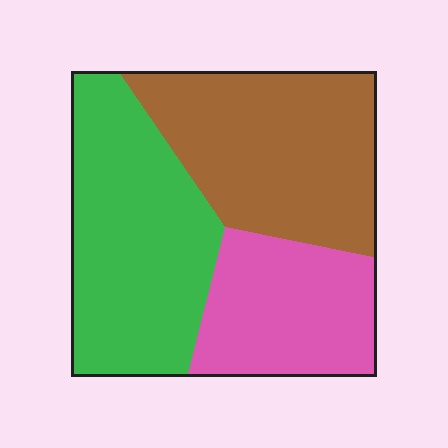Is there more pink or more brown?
Brown.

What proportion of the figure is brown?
Brown covers around 35% of the figure.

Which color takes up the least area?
Pink, at roughly 25%.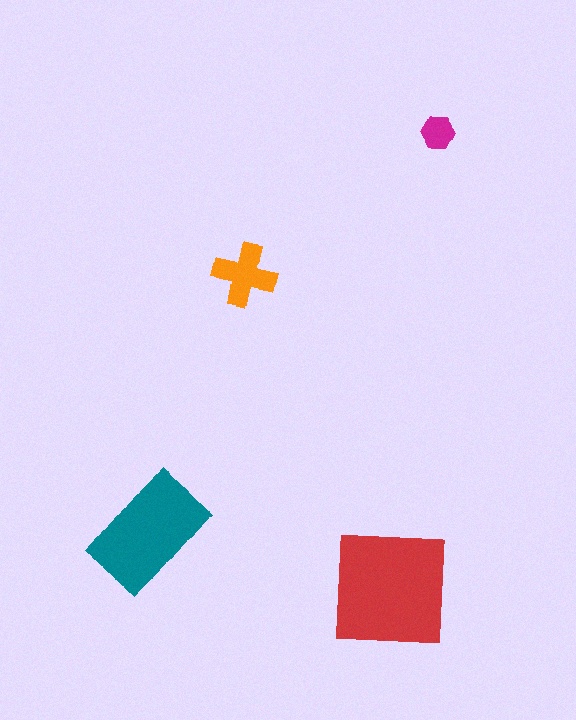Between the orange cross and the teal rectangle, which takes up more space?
The teal rectangle.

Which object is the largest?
The red square.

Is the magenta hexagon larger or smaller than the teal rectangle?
Smaller.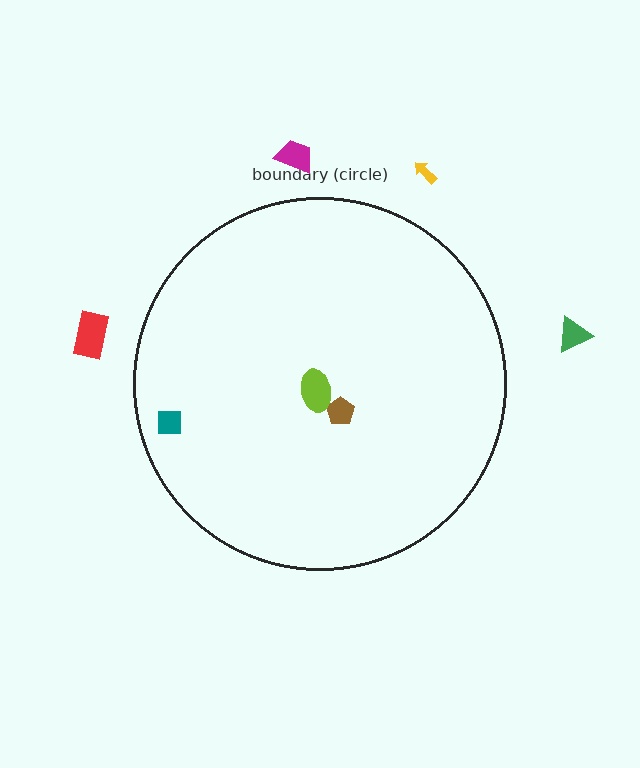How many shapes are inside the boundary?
3 inside, 4 outside.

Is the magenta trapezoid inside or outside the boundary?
Outside.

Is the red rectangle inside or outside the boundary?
Outside.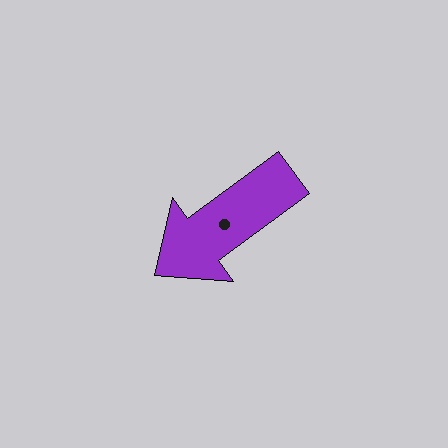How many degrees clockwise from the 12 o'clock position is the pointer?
Approximately 234 degrees.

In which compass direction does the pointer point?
Southwest.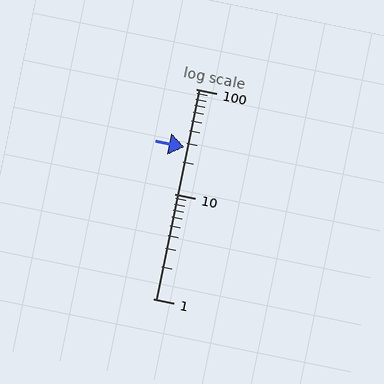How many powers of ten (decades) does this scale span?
The scale spans 2 decades, from 1 to 100.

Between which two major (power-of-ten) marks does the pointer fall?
The pointer is between 10 and 100.